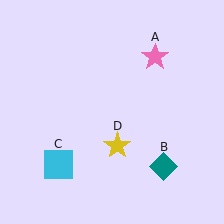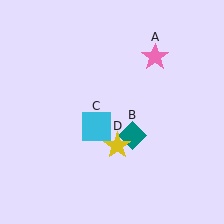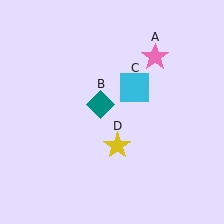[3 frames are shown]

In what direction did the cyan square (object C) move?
The cyan square (object C) moved up and to the right.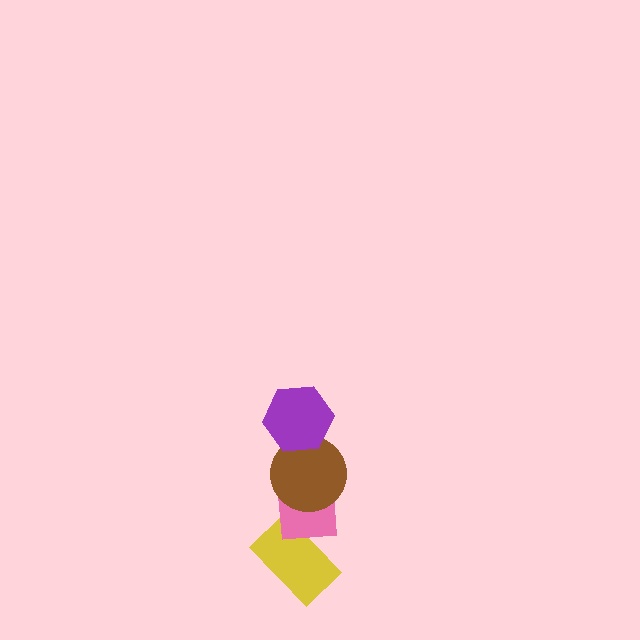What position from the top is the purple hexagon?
The purple hexagon is 1st from the top.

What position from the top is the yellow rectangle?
The yellow rectangle is 4th from the top.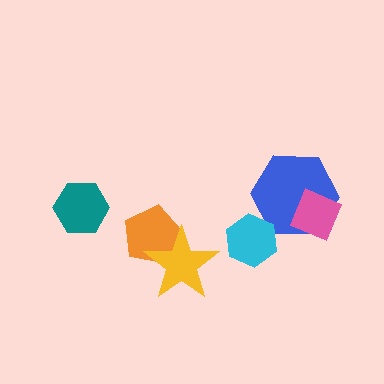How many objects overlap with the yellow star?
1 object overlaps with the yellow star.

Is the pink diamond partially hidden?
No, no other shape covers it.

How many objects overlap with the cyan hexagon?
1 object overlaps with the cyan hexagon.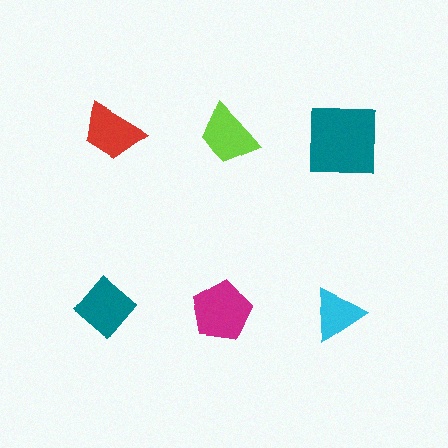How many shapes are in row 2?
3 shapes.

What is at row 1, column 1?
A red trapezoid.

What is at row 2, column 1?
A teal diamond.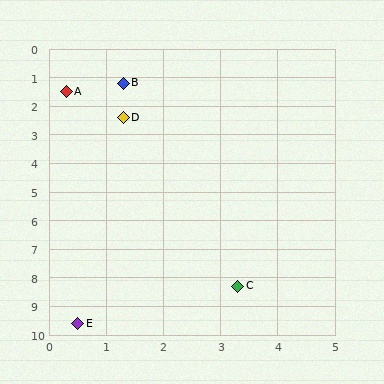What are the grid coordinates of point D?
Point D is at approximately (1.3, 2.4).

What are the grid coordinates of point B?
Point B is at approximately (1.3, 1.2).